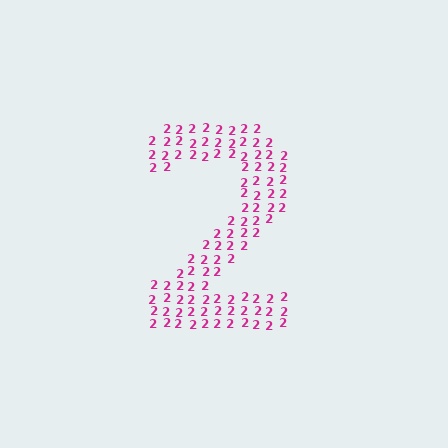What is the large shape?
The large shape is the digit 2.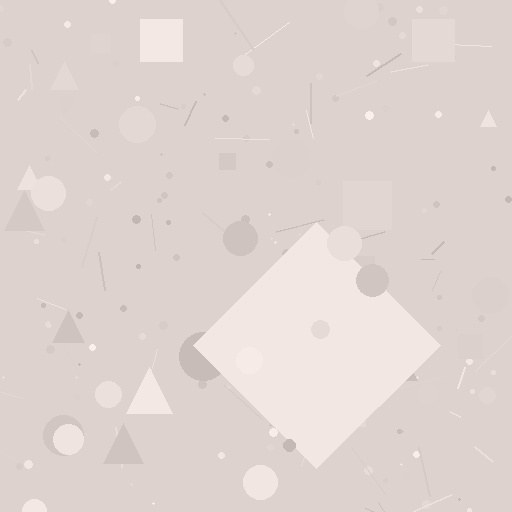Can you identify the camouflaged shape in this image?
The camouflaged shape is a diamond.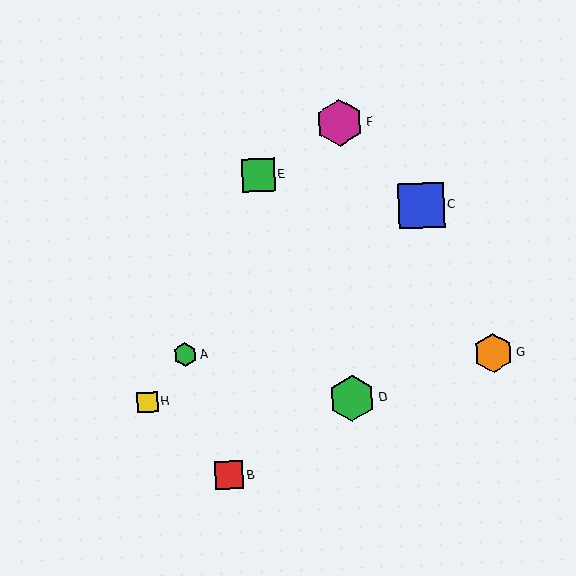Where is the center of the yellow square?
The center of the yellow square is at (147, 402).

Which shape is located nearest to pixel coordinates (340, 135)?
The magenta hexagon (labeled F) at (339, 123) is nearest to that location.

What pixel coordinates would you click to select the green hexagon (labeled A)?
Click at (185, 355) to select the green hexagon A.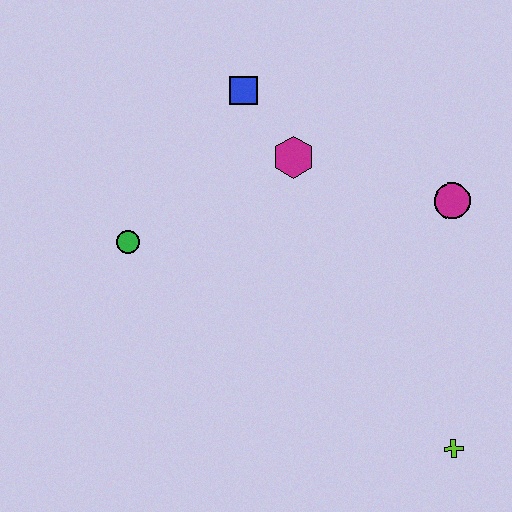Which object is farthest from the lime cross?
The blue square is farthest from the lime cross.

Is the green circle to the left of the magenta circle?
Yes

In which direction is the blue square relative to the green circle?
The blue square is above the green circle.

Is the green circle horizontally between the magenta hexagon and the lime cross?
No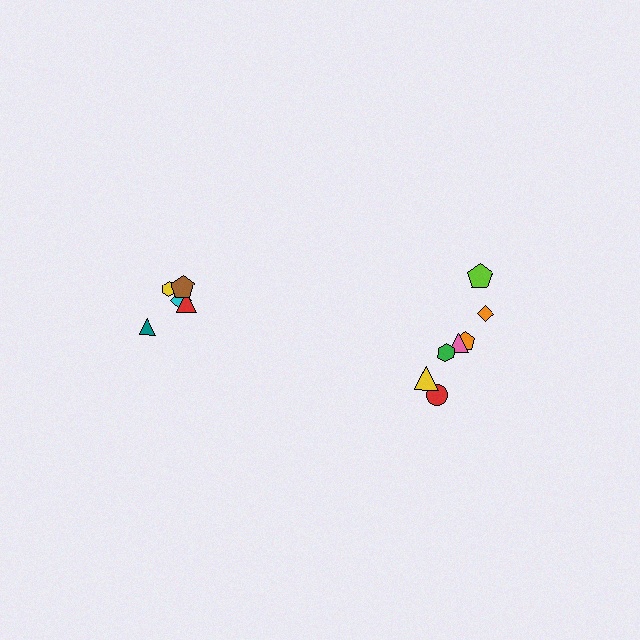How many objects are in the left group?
There are 5 objects.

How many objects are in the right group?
There are 7 objects.